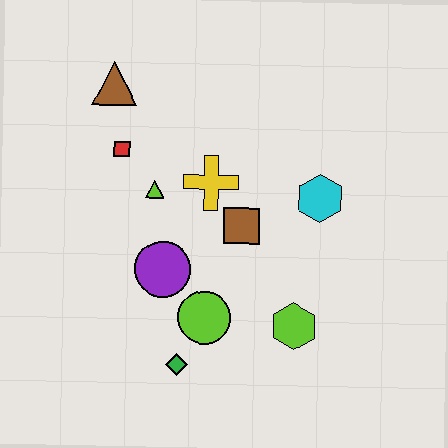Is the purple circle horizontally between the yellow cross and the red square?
Yes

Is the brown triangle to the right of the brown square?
No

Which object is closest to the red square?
The lime triangle is closest to the red square.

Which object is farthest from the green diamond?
The brown triangle is farthest from the green diamond.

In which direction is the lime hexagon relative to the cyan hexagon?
The lime hexagon is below the cyan hexagon.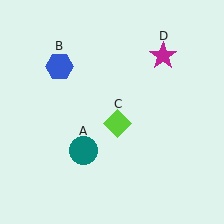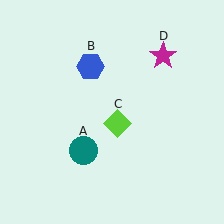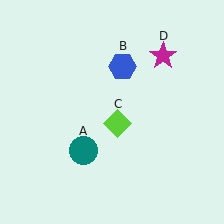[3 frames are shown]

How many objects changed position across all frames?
1 object changed position: blue hexagon (object B).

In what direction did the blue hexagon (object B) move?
The blue hexagon (object B) moved right.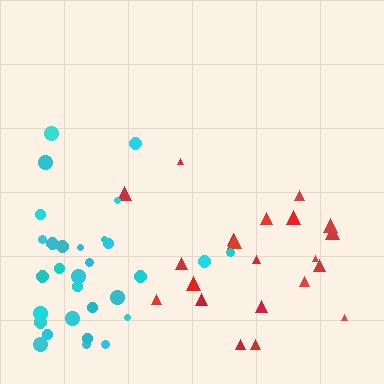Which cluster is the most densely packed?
Cyan.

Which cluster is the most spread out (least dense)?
Red.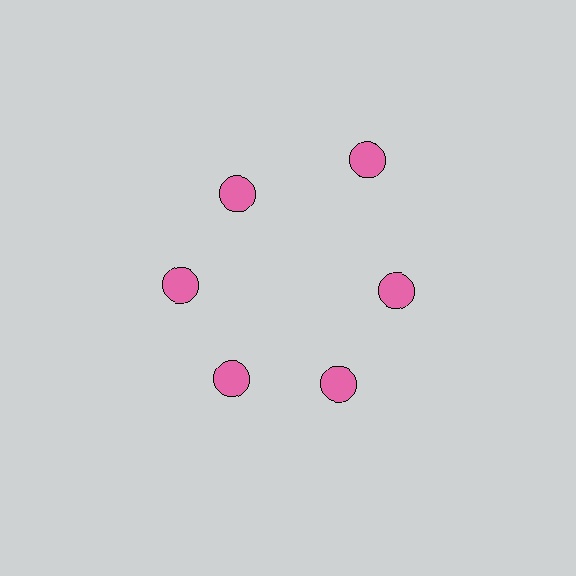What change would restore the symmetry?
The symmetry would be restored by moving it inward, back onto the ring so that all 6 circles sit at equal angles and equal distance from the center.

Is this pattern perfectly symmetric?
No. The 6 pink circles are arranged in a ring, but one element near the 1 o'clock position is pushed outward from the center, breaking the 6-fold rotational symmetry.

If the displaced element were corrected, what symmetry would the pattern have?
It would have 6-fold rotational symmetry — the pattern would map onto itself every 60 degrees.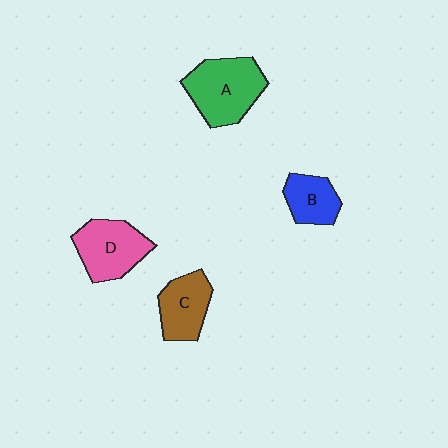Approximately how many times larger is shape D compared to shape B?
Approximately 1.5 times.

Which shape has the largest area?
Shape A (green).